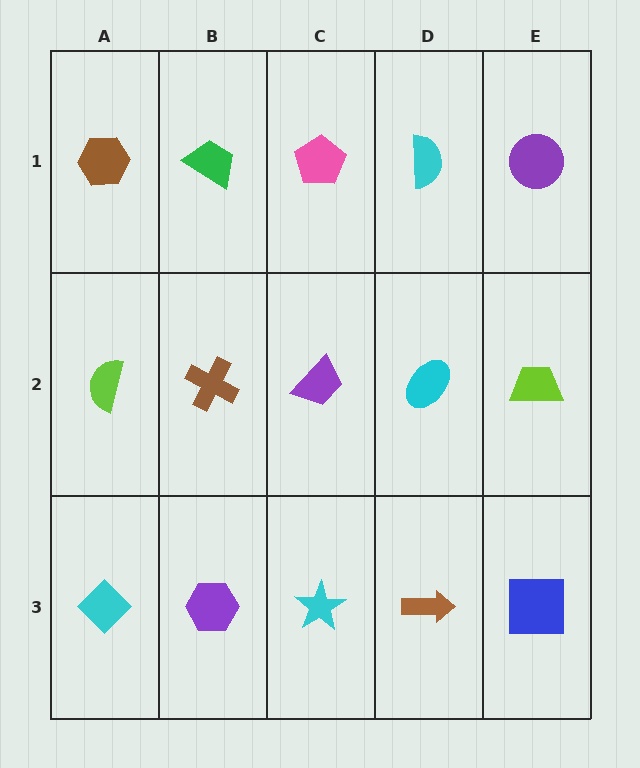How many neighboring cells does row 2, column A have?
3.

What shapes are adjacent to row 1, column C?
A purple trapezoid (row 2, column C), a green trapezoid (row 1, column B), a cyan semicircle (row 1, column D).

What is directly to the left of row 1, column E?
A cyan semicircle.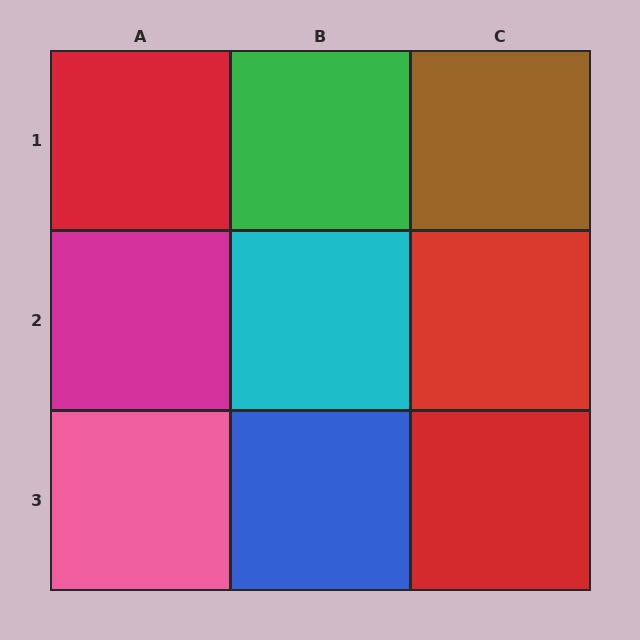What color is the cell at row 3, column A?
Pink.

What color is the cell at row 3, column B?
Blue.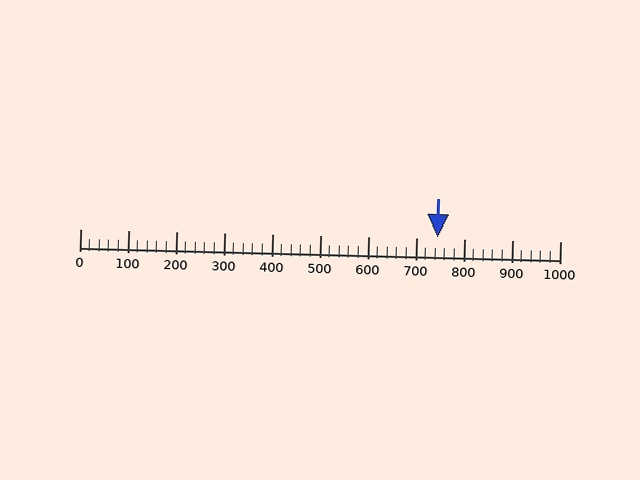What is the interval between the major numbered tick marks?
The major tick marks are spaced 100 units apart.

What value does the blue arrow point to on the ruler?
The blue arrow points to approximately 744.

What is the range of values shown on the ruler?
The ruler shows values from 0 to 1000.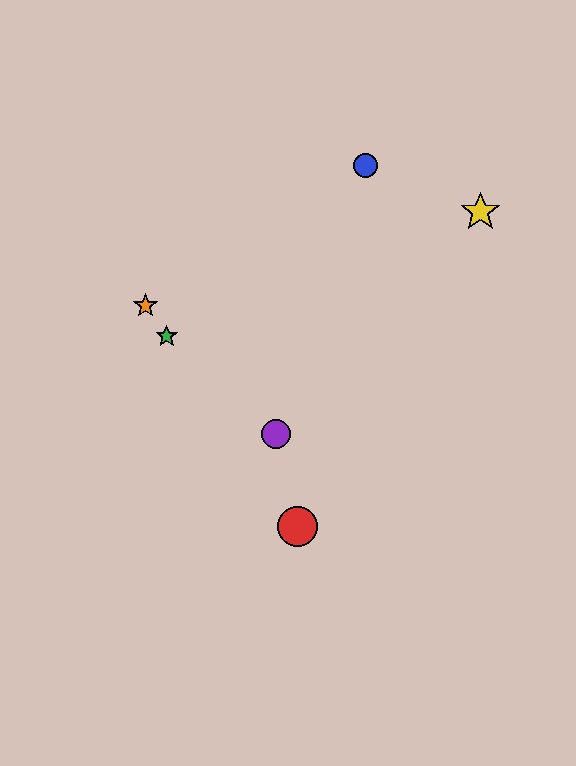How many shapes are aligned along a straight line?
3 shapes (the red circle, the green star, the orange star) are aligned along a straight line.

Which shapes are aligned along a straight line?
The red circle, the green star, the orange star are aligned along a straight line.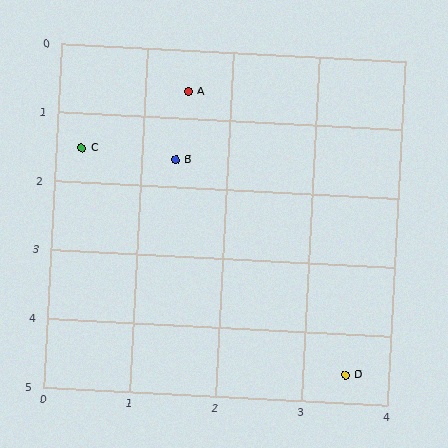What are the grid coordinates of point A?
Point A is at approximately (1.5, 0.6).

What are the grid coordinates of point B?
Point B is at approximately (1.4, 1.6).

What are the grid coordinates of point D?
Point D is at approximately (3.5, 4.6).